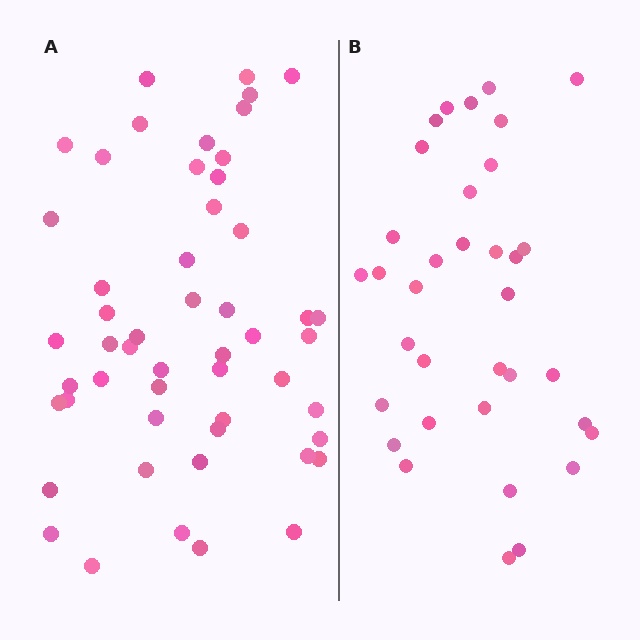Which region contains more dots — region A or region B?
Region A (the left region) has more dots.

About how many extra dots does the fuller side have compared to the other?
Region A has approximately 15 more dots than region B.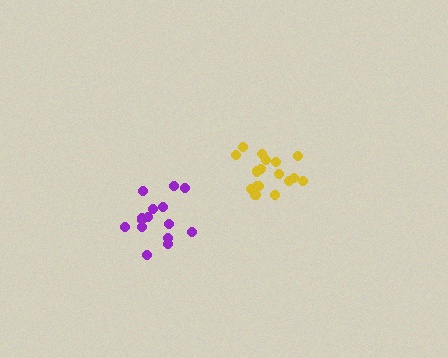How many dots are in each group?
Group 1: 17 dots, Group 2: 15 dots (32 total).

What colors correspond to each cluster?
The clusters are colored: yellow, purple.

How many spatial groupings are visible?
There are 2 spatial groupings.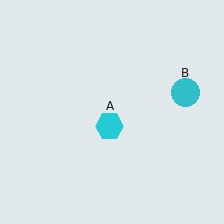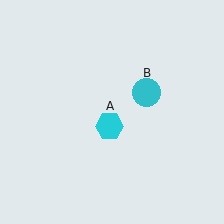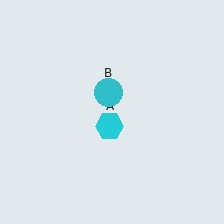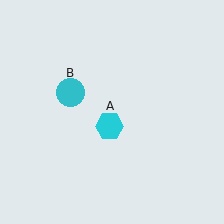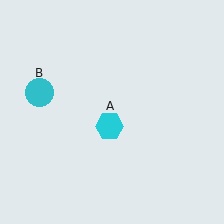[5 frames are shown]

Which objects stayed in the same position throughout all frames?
Cyan hexagon (object A) remained stationary.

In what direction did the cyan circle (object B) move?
The cyan circle (object B) moved left.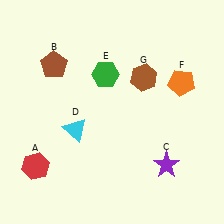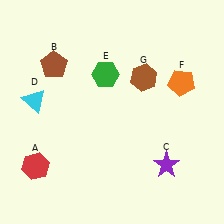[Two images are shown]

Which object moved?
The cyan triangle (D) moved left.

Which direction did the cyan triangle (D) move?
The cyan triangle (D) moved left.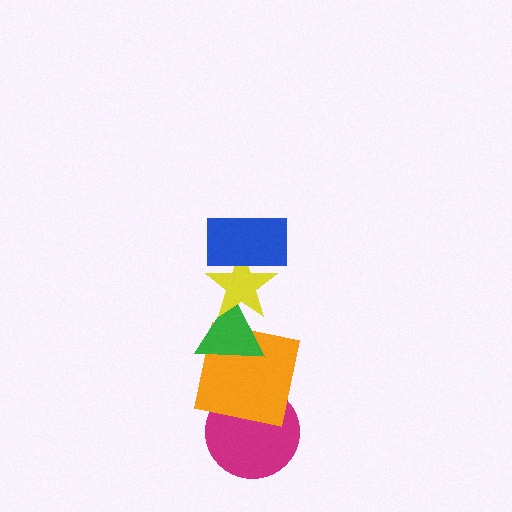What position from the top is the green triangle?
The green triangle is 3rd from the top.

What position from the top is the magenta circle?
The magenta circle is 5th from the top.